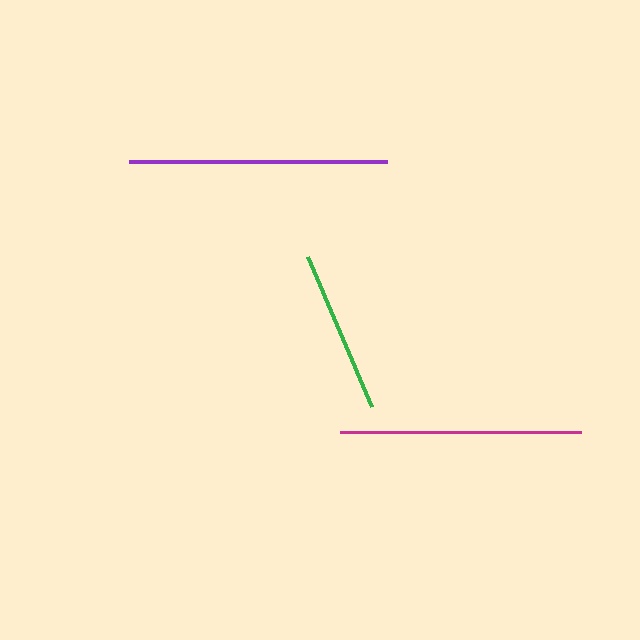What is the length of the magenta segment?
The magenta segment is approximately 241 pixels long.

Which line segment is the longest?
The purple line is the longest at approximately 258 pixels.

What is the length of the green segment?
The green segment is approximately 163 pixels long.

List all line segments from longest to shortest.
From longest to shortest: purple, magenta, green.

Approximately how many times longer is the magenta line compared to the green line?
The magenta line is approximately 1.5 times the length of the green line.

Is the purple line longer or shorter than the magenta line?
The purple line is longer than the magenta line.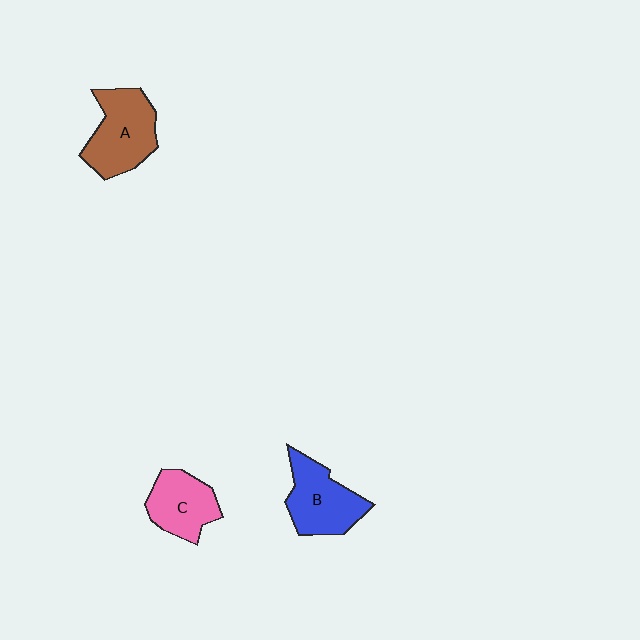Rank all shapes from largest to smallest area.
From largest to smallest: A (brown), B (blue), C (pink).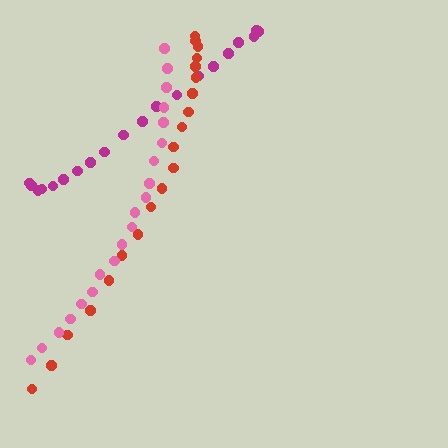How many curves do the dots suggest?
There are 3 distinct paths.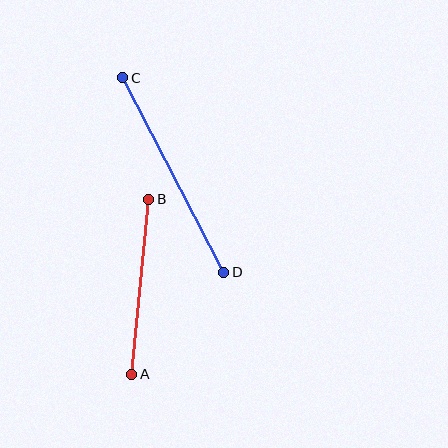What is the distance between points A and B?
The distance is approximately 176 pixels.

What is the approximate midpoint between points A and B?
The midpoint is at approximately (140, 287) pixels.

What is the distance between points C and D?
The distance is approximately 219 pixels.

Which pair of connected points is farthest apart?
Points C and D are farthest apart.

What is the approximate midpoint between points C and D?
The midpoint is at approximately (173, 175) pixels.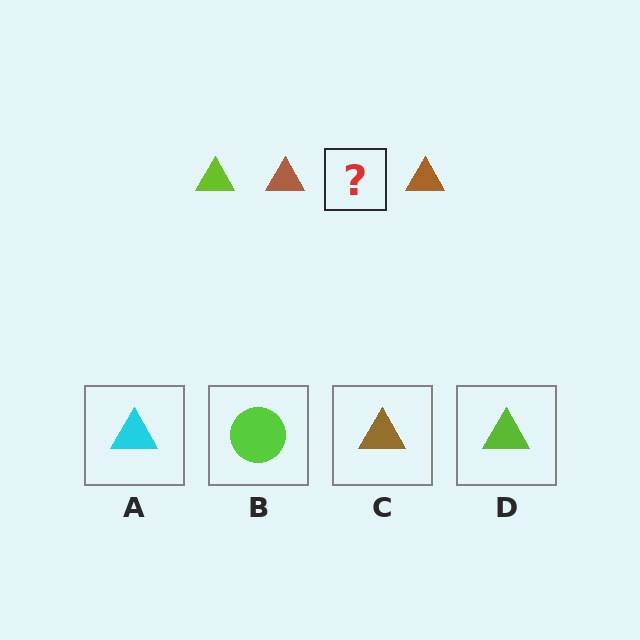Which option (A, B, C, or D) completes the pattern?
D.